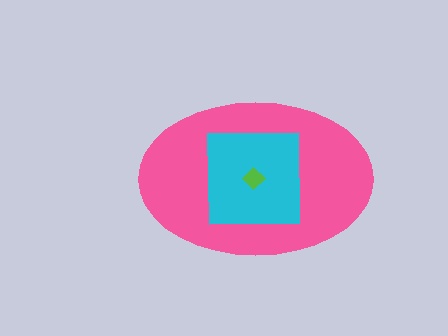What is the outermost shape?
The pink ellipse.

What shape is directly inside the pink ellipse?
The cyan square.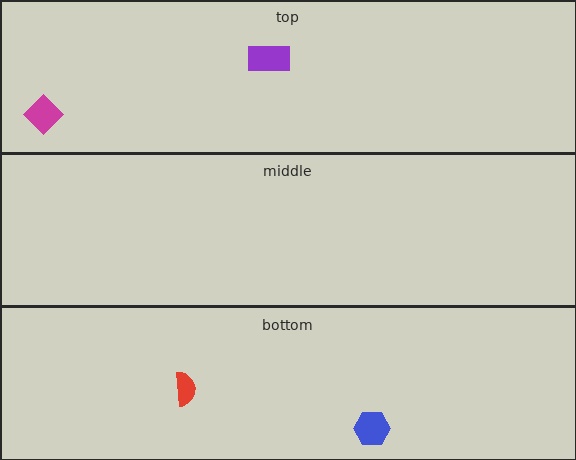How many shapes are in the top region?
2.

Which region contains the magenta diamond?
The top region.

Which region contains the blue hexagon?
The bottom region.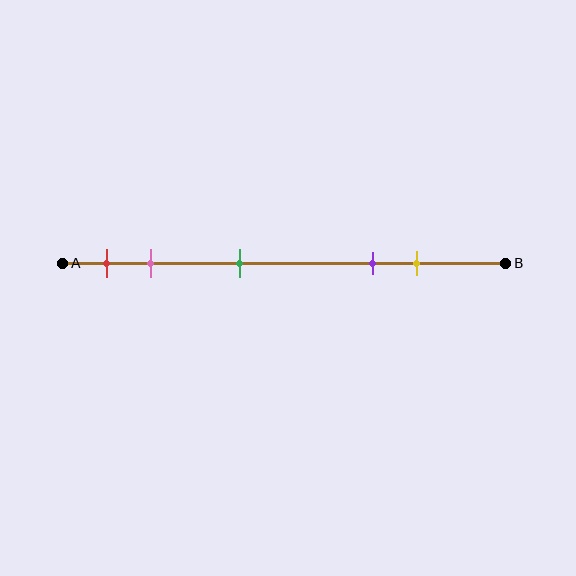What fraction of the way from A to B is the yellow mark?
The yellow mark is approximately 80% (0.8) of the way from A to B.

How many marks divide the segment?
There are 5 marks dividing the segment.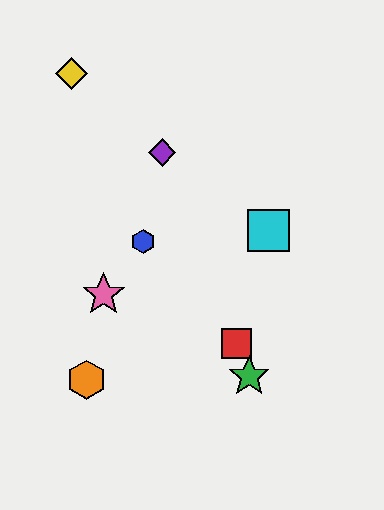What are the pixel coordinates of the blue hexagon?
The blue hexagon is at (143, 242).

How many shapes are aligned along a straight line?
3 shapes (the red square, the green star, the purple diamond) are aligned along a straight line.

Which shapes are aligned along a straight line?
The red square, the green star, the purple diamond are aligned along a straight line.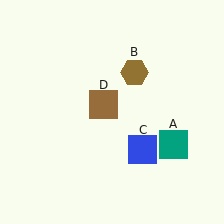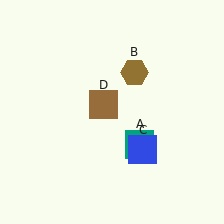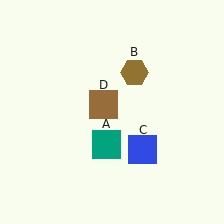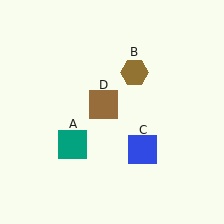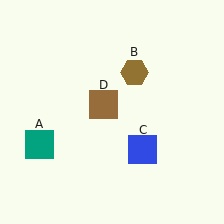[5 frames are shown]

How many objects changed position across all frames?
1 object changed position: teal square (object A).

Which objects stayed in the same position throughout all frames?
Brown hexagon (object B) and blue square (object C) and brown square (object D) remained stationary.